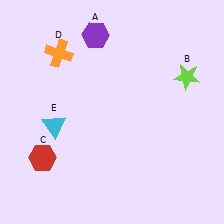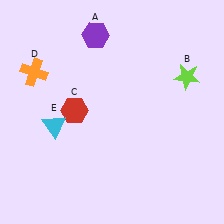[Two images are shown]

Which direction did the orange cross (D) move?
The orange cross (D) moved left.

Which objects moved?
The objects that moved are: the red hexagon (C), the orange cross (D).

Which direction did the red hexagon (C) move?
The red hexagon (C) moved up.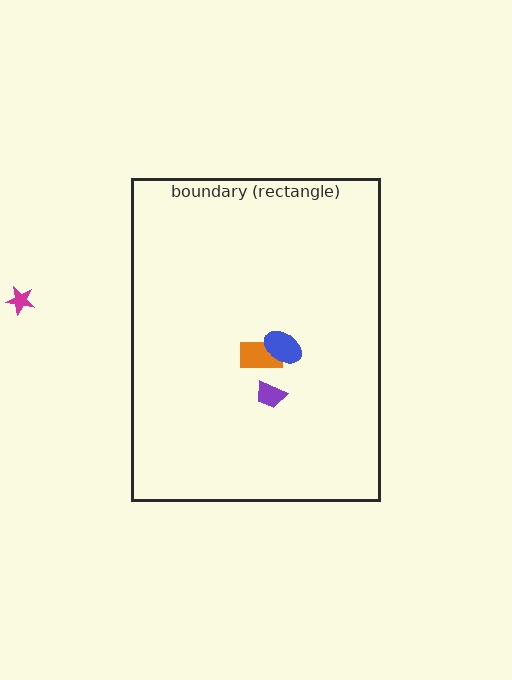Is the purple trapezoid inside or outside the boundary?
Inside.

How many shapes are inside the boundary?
3 inside, 1 outside.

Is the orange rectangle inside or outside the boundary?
Inside.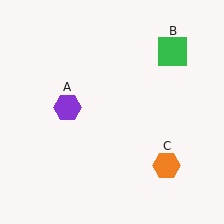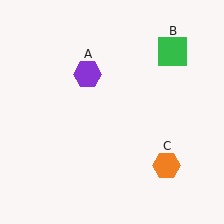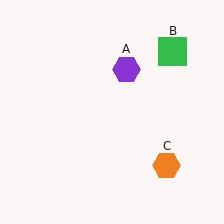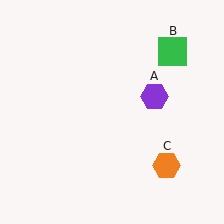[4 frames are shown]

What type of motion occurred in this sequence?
The purple hexagon (object A) rotated clockwise around the center of the scene.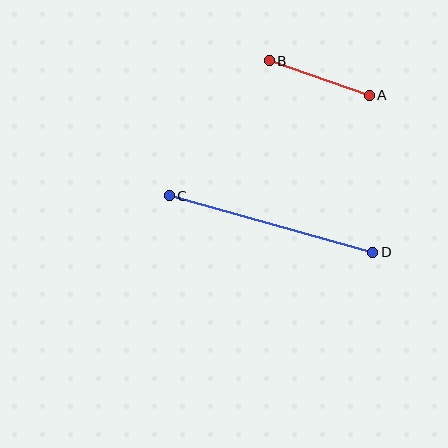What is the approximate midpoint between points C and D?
The midpoint is at approximately (271, 224) pixels.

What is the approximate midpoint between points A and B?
The midpoint is at approximately (319, 78) pixels.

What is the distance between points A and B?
The distance is approximately 106 pixels.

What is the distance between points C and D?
The distance is approximately 211 pixels.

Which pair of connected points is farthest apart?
Points C and D are farthest apart.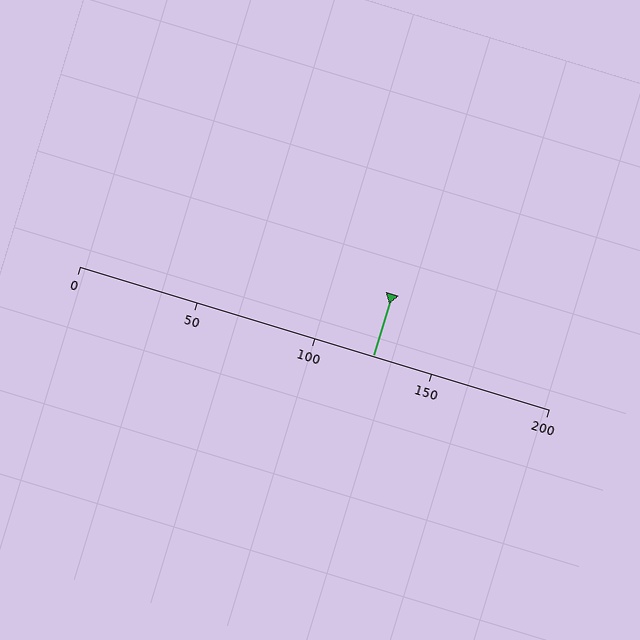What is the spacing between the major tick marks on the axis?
The major ticks are spaced 50 apart.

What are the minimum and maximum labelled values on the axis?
The axis runs from 0 to 200.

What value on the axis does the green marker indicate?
The marker indicates approximately 125.